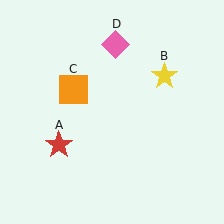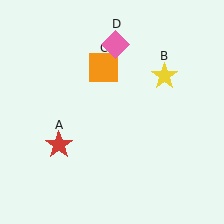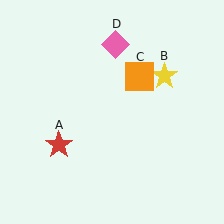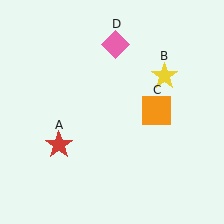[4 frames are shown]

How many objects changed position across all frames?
1 object changed position: orange square (object C).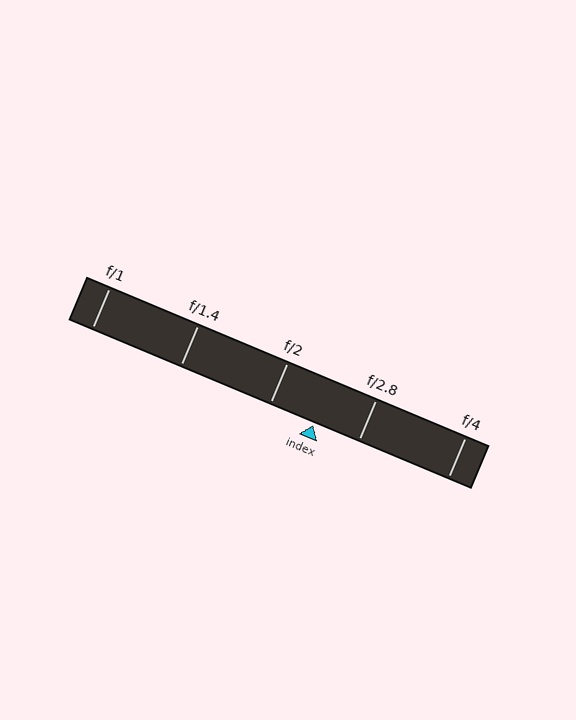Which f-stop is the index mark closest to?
The index mark is closest to f/2.8.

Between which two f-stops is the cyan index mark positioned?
The index mark is between f/2 and f/2.8.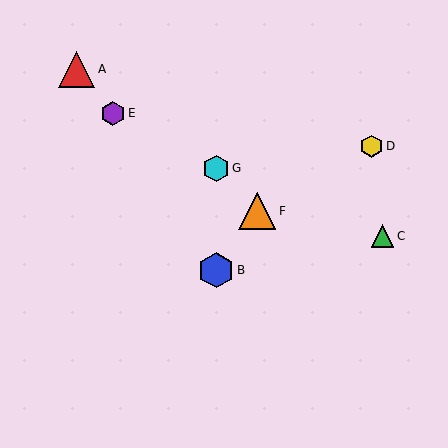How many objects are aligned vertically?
2 objects (B, G) are aligned vertically.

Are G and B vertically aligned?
Yes, both are at x≈216.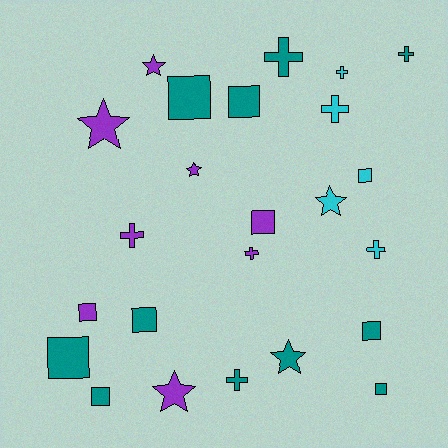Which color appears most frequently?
Teal, with 11 objects.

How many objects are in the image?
There are 24 objects.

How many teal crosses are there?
There are 3 teal crosses.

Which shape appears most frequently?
Square, with 10 objects.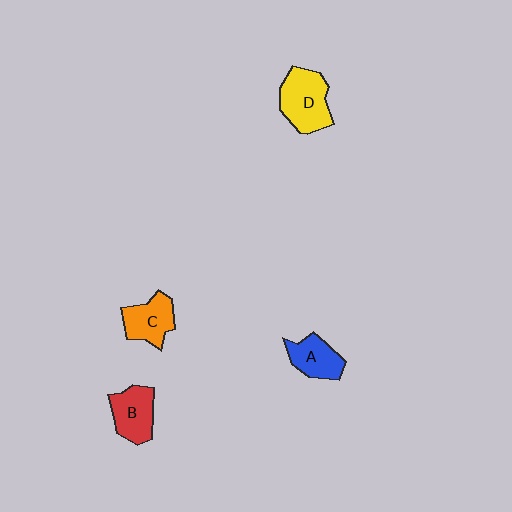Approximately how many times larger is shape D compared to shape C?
Approximately 1.3 times.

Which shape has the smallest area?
Shape A (blue).